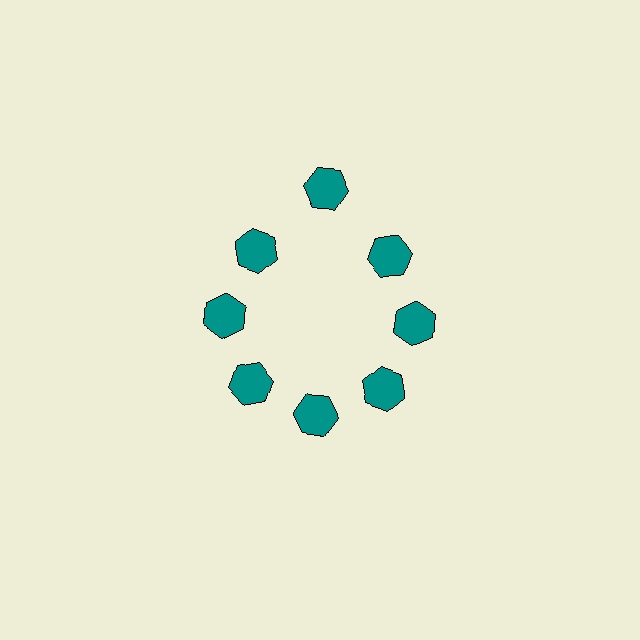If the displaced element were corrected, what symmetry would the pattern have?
It would have 8-fold rotational symmetry — the pattern would map onto itself every 45 degrees.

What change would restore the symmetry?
The symmetry would be restored by moving it inward, back onto the ring so that all 8 hexagons sit at equal angles and equal distance from the center.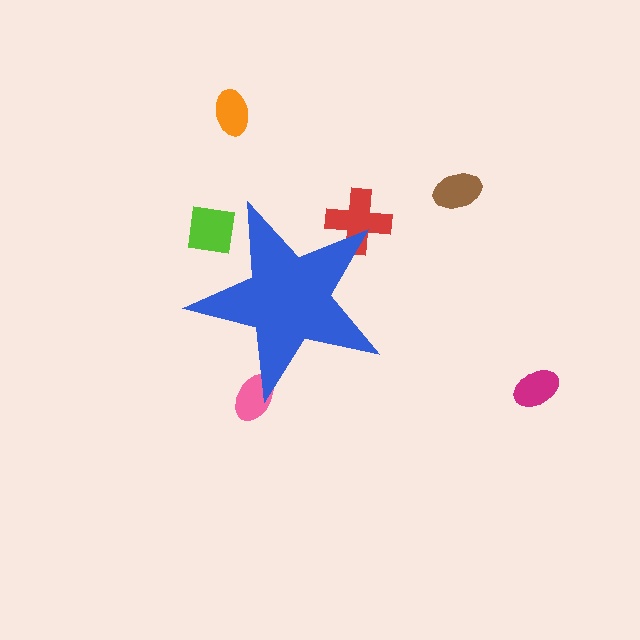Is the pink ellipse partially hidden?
Yes, the pink ellipse is partially hidden behind the blue star.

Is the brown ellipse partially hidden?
No, the brown ellipse is fully visible.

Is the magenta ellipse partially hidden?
No, the magenta ellipse is fully visible.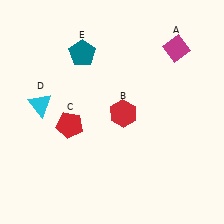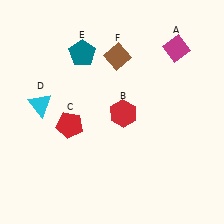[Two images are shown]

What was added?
A brown diamond (F) was added in Image 2.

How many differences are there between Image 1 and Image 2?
There is 1 difference between the two images.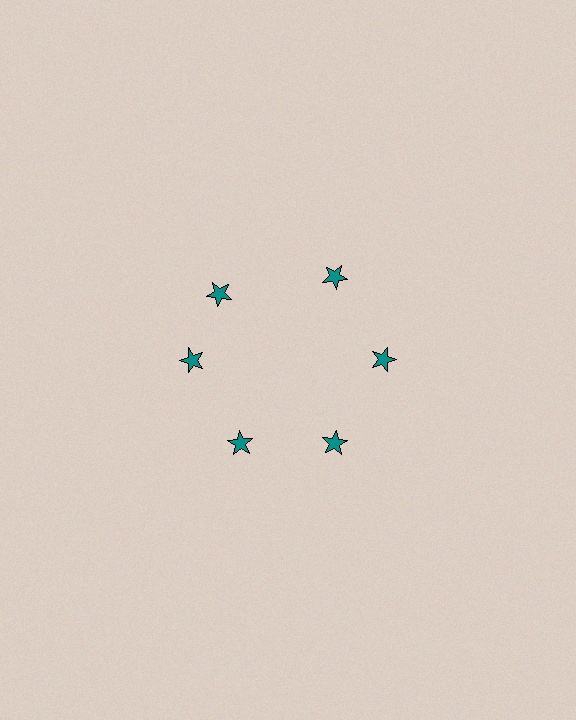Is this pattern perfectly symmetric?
No. The 6 teal stars are arranged in a ring, but one element near the 11 o'clock position is rotated out of alignment along the ring, breaking the 6-fold rotational symmetry.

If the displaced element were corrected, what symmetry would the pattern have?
It would have 6-fold rotational symmetry — the pattern would map onto itself every 60 degrees.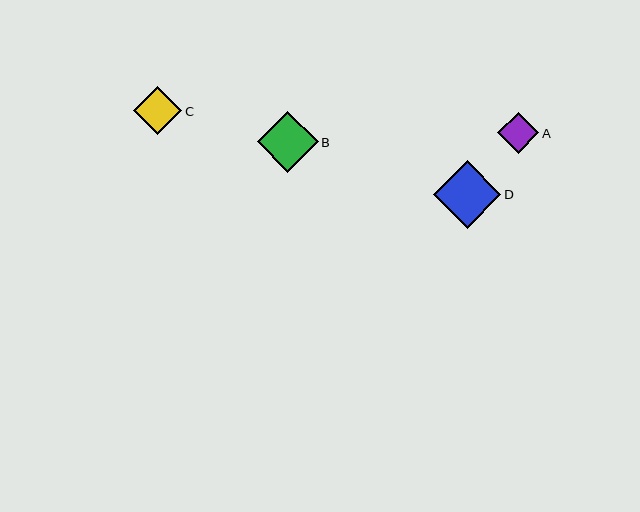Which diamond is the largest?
Diamond D is the largest with a size of approximately 67 pixels.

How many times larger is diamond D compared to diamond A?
Diamond D is approximately 1.6 times the size of diamond A.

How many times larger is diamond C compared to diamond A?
Diamond C is approximately 1.2 times the size of diamond A.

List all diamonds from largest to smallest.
From largest to smallest: D, B, C, A.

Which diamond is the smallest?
Diamond A is the smallest with a size of approximately 41 pixels.